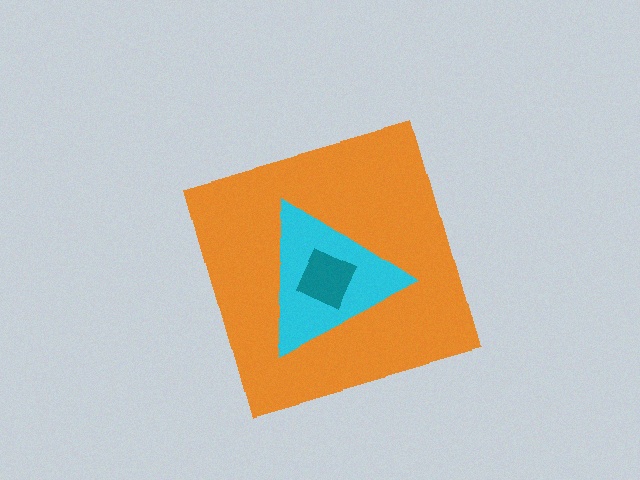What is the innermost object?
The teal square.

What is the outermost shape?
The orange diamond.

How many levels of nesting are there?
3.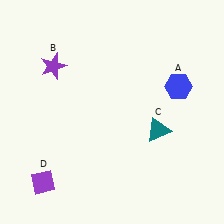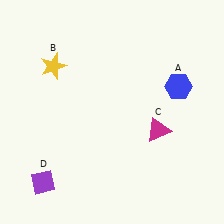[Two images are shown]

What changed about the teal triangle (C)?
In Image 1, C is teal. In Image 2, it changed to magenta.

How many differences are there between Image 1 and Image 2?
There are 2 differences between the two images.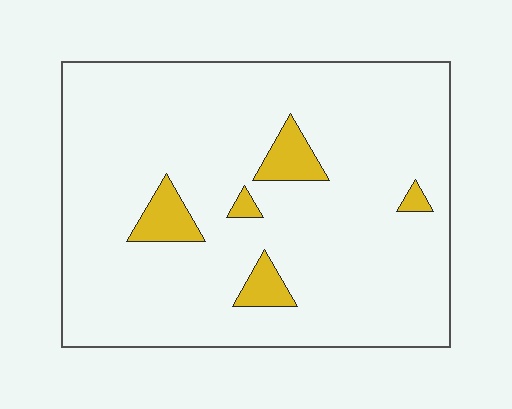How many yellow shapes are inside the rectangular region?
5.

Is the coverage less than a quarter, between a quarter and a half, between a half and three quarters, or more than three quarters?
Less than a quarter.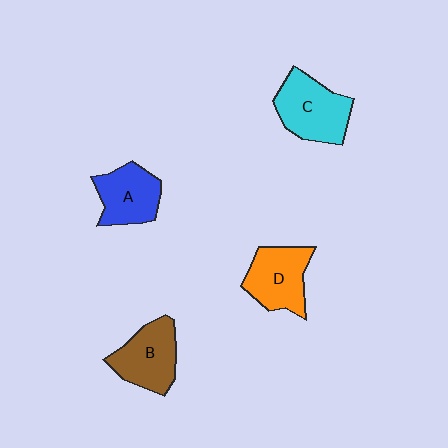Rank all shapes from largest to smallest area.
From largest to smallest: C (cyan), D (orange), B (brown), A (blue).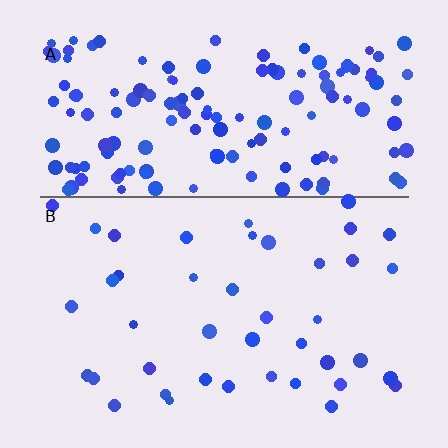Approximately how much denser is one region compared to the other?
Approximately 3.7× — region A over region B.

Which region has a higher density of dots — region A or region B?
A (the top).